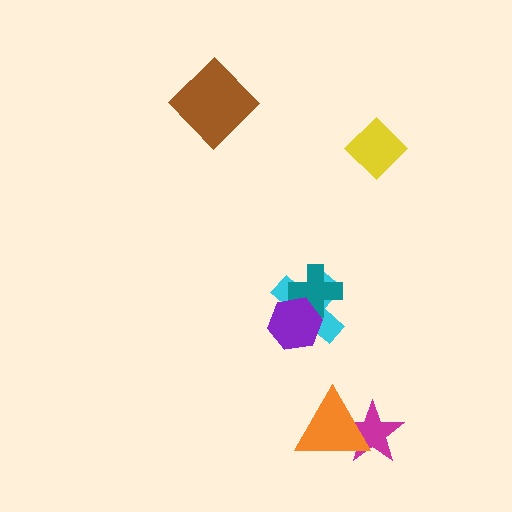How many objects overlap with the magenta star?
1 object overlaps with the magenta star.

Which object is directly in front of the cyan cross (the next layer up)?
The teal cross is directly in front of the cyan cross.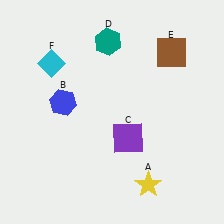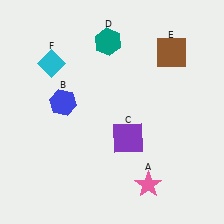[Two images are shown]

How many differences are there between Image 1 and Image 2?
There is 1 difference between the two images.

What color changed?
The star (A) changed from yellow in Image 1 to pink in Image 2.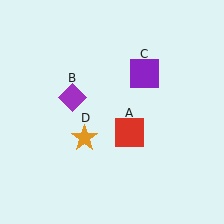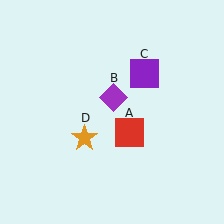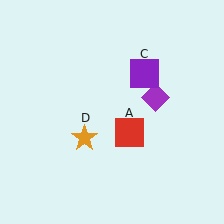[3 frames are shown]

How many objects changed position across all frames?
1 object changed position: purple diamond (object B).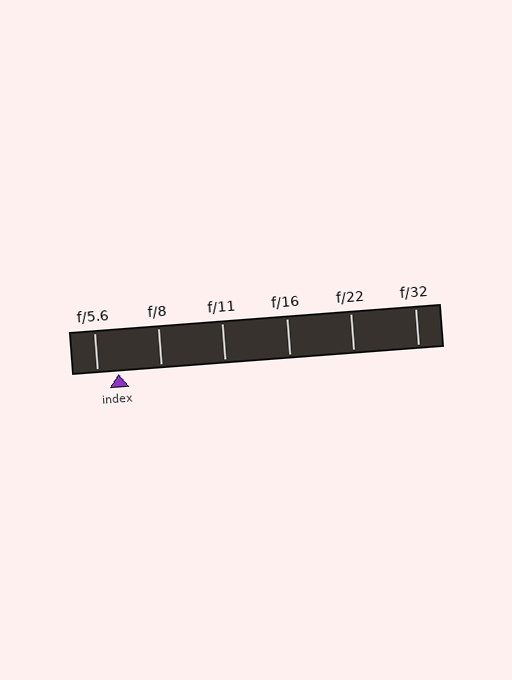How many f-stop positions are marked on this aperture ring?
There are 6 f-stop positions marked.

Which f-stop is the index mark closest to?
The index mark is closest to f/5.6.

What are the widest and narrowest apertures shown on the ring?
The widest aperture shown is f/5.6 and the narrowest is f/32.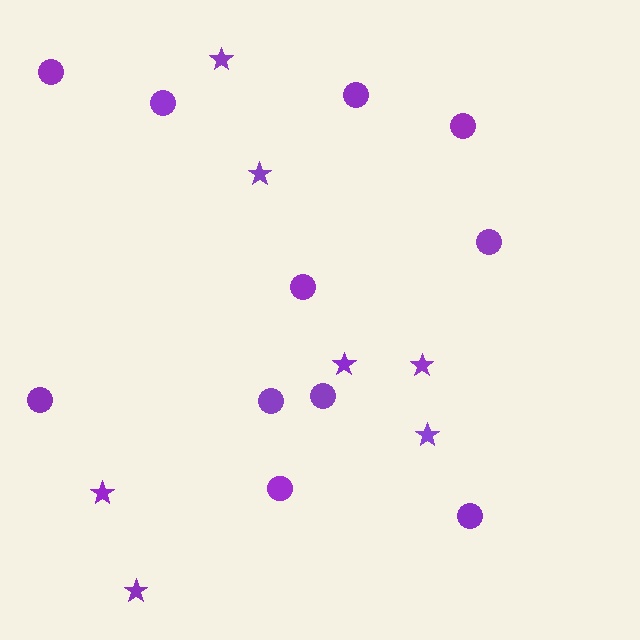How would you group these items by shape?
There are 2 groups: one group of circles (11) and one group of stars (7).